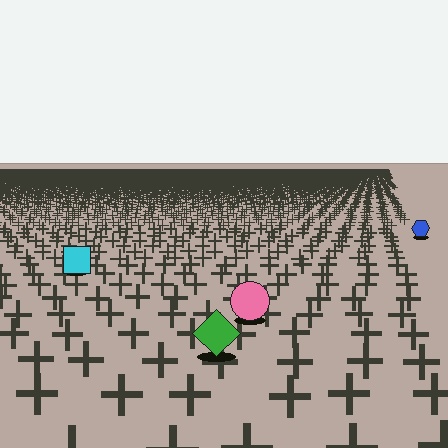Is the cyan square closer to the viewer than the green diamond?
No. The green diamond is closer — you can tell from the texture gradient: the ground texture is coarser near it.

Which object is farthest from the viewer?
The blue hexagon is farthest from the viewer. It appears smaller and the ground texture around it is denser.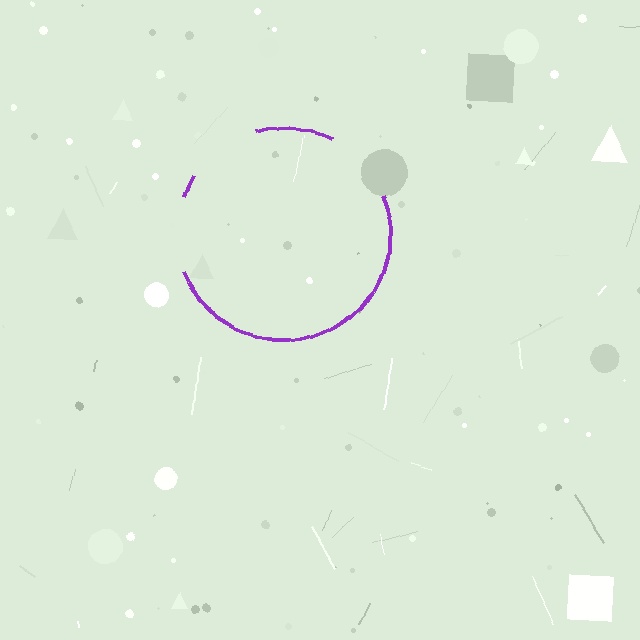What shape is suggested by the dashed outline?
The dashed outline suggests a circle.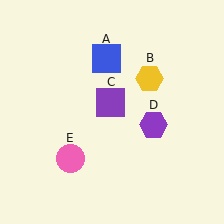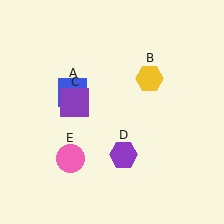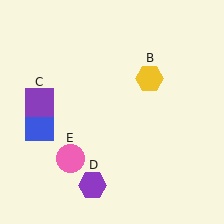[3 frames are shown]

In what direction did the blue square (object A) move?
The blue square (object A) moved down and to the left.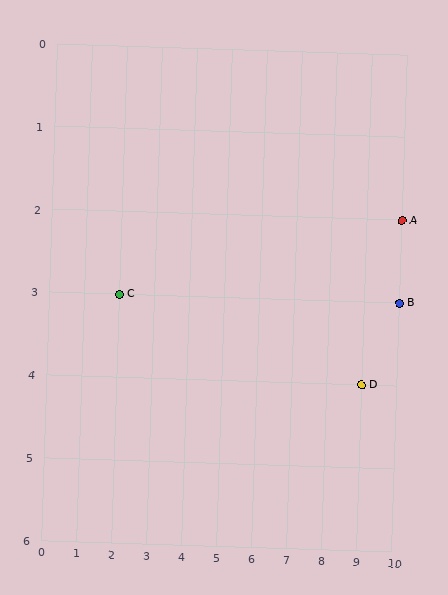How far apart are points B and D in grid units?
Points B and D are 1 column and 1 row apart (about 1.4 grid units diagonally).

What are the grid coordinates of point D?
Point D is at grid coordinates (9, 4).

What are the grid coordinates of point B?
Point B is at grid coordinates (10, 3).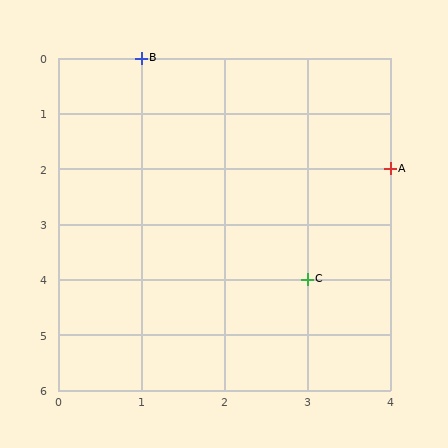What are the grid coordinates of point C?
Point C is at grid coordinates (3, 4).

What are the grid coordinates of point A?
Point A is at grid coordinates (4, 2).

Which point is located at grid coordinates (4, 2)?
Point A is at (4, 2).